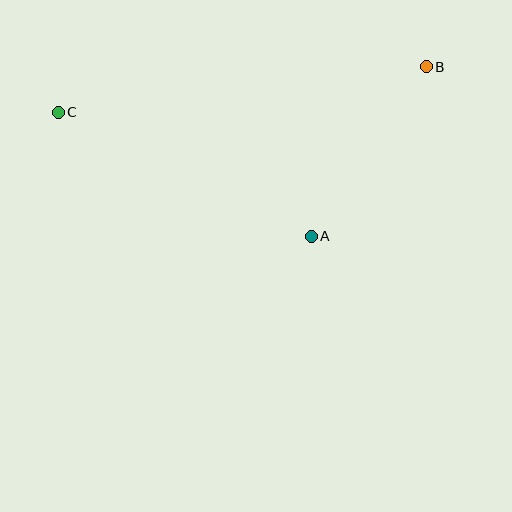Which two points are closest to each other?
Points A and B are closest to each other.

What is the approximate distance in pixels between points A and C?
The distance between A and C is approximately 282 pixels.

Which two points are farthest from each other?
Points B and C are farthest from each other.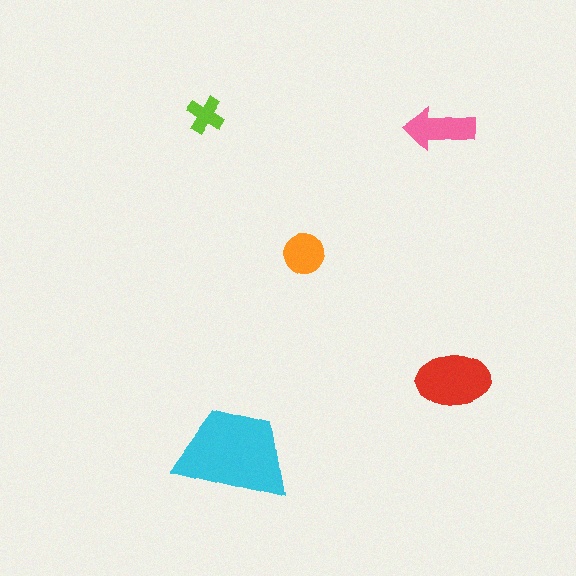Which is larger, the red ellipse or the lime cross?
The red ellipse.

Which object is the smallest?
The lime cross.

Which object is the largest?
The cyan trapezoid.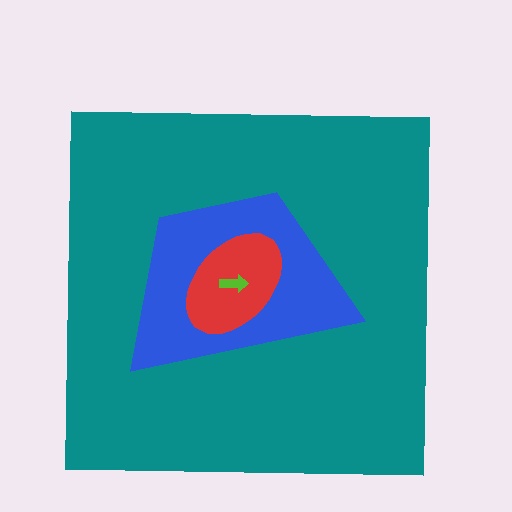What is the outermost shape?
The teal square.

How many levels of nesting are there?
4.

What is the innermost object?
The lime arrow.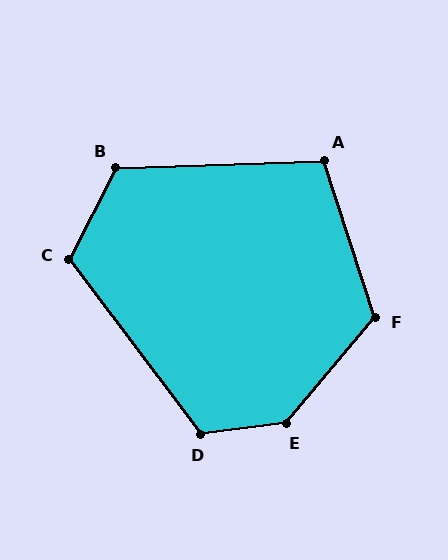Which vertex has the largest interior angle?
E, at approximately 138 degrees.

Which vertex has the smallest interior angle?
A, at approximately 106 degrees.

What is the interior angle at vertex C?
Approximately 116 degrees (obtuse).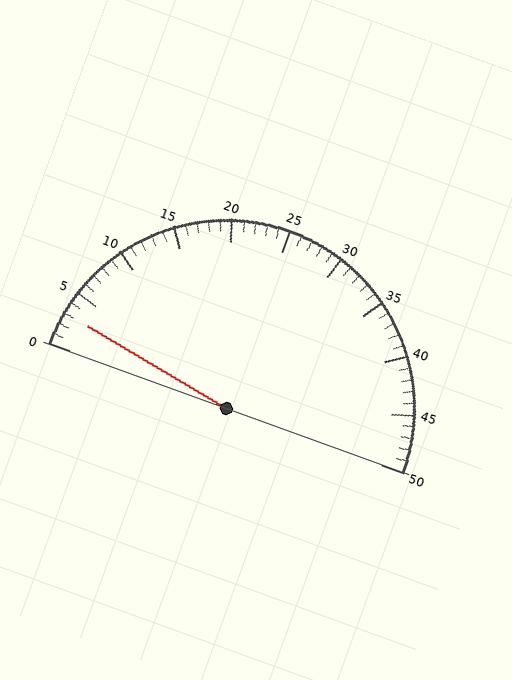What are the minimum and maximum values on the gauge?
The gauge ranges from 0 to 50.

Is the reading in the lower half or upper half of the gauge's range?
The reading is in the lower half of the range (0 to 50).